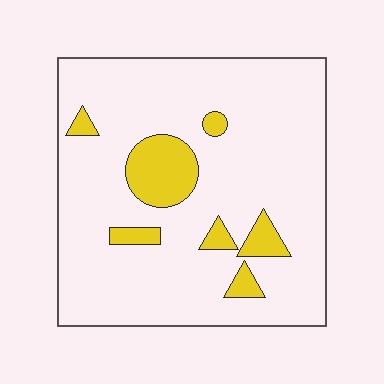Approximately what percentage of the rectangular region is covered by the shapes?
Approximately 15%.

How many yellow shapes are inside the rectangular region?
7.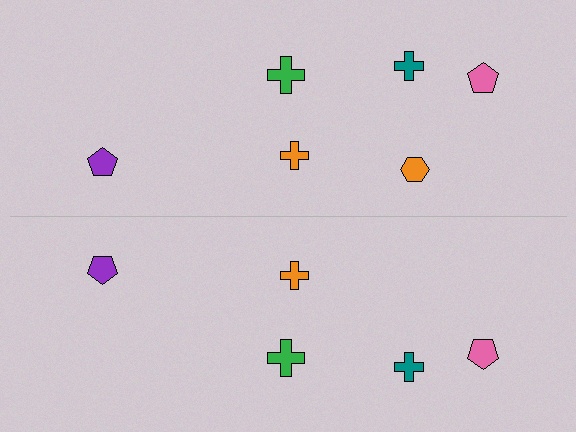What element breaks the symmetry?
A orange hexagon is missing from the bottom side.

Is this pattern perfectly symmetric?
No, the pattern is not perfectly symmetric. A orange hexagon is missing from the bottom side.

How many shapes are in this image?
There are 11 shapes in this image.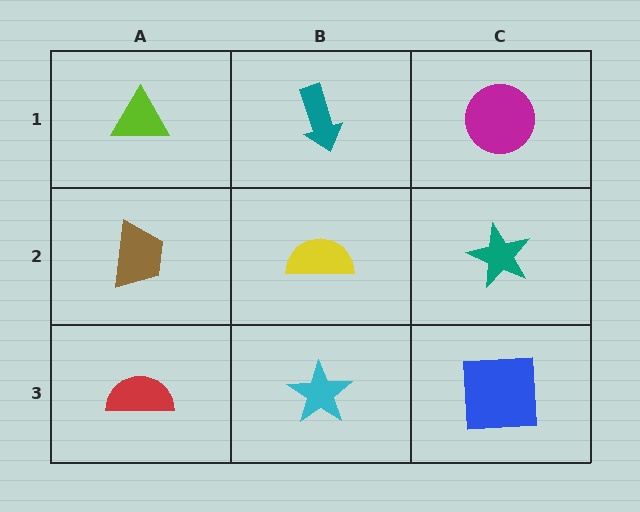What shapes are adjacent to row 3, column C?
A teal star (row 2, column C), a cyan star (row 3, column B).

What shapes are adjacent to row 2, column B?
A teal arrow (row 1, column B), a cyan star (row 3, column B), a brown trapezoid (row 2, column A), a teal star (row 2, column C).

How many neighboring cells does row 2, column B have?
4.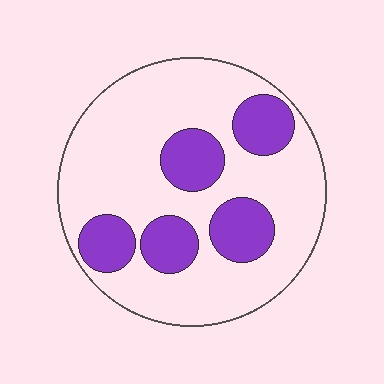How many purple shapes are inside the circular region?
5.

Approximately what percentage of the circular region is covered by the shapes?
Approximately 25%.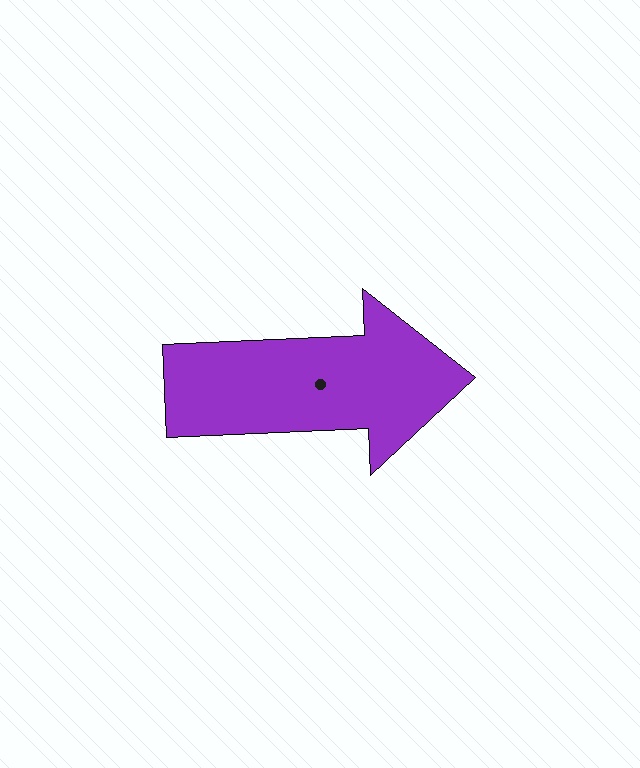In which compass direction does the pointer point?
East.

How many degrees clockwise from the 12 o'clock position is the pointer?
Approximately 88 degrees.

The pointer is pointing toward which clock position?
Roughly 3 o'clock.